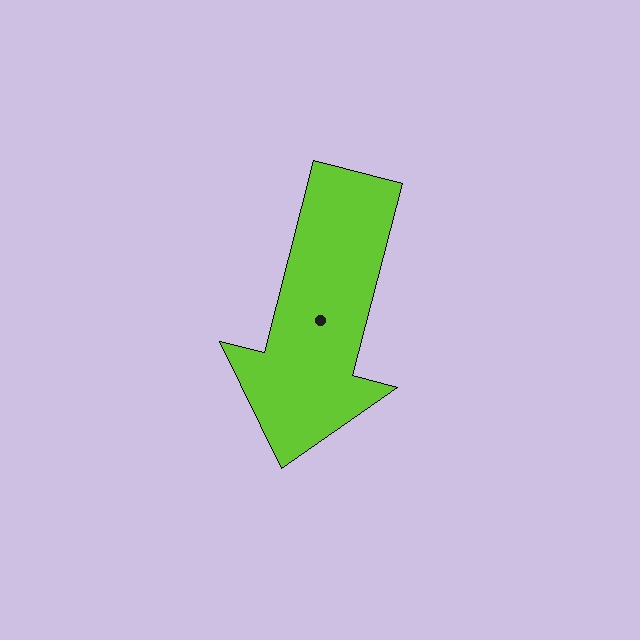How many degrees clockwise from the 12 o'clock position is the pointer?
Approximately 195 degrees.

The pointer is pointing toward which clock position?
Roughly 6 o'clock.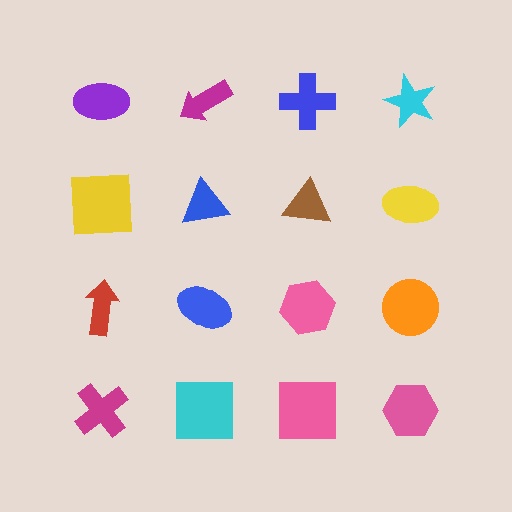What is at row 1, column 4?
A cyan star.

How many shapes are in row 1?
4 shapes.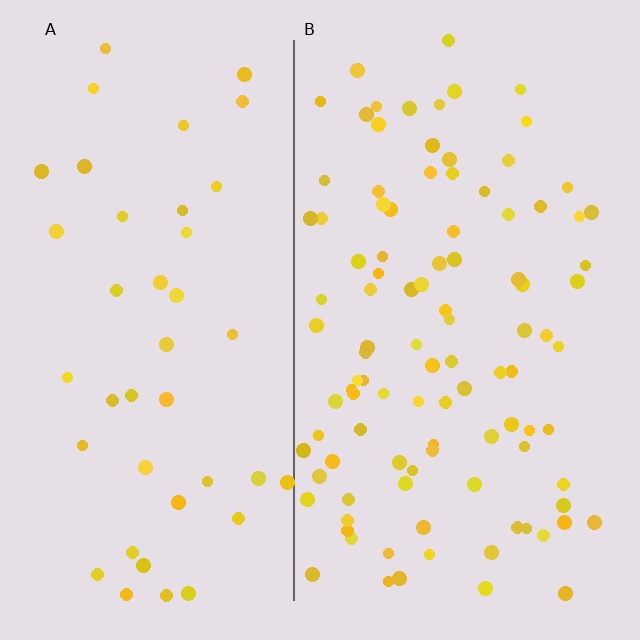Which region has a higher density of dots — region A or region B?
B (the right).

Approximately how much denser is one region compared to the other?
Approximately 2.5× — region B over region A.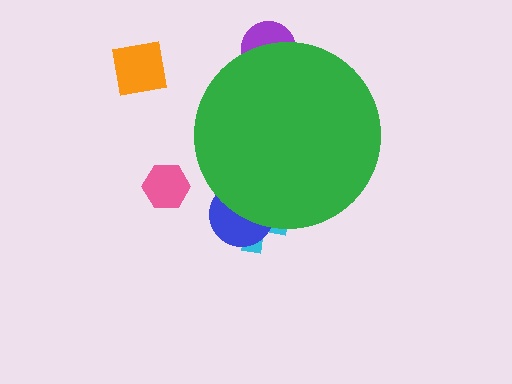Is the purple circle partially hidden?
Yes, the purple circle is partially hidden behind the green circle.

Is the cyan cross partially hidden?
Yes, the cyan cross is partially hidden behind the green circle.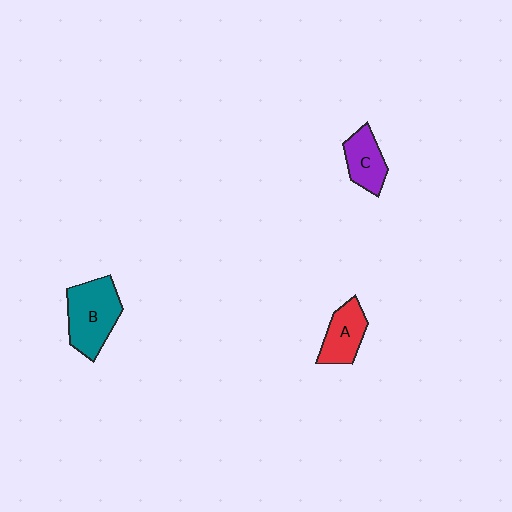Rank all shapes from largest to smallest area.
From largest to smallest: B (teal), A (red), C (purple).